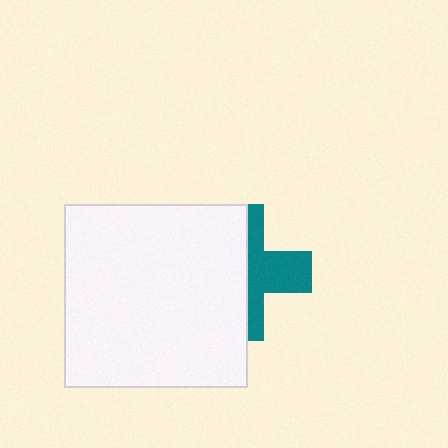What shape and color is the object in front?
The object in front is a white square.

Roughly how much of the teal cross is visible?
A small part of it is visible (roughly 43%).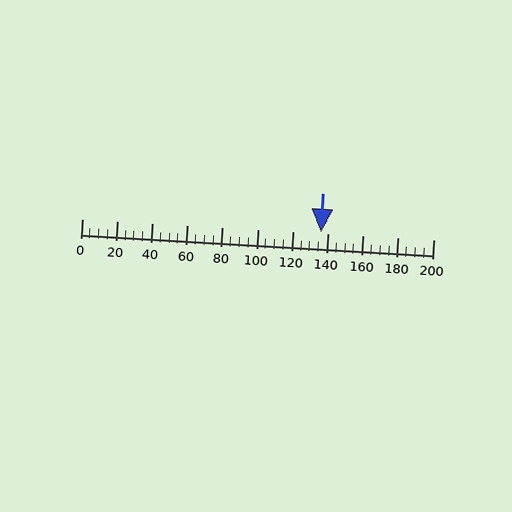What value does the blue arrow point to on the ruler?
The blue arrow points to approximately 136.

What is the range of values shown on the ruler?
The ruler shows values from 0 to 200.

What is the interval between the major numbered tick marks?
The major tick marks are spaced 20 units apart.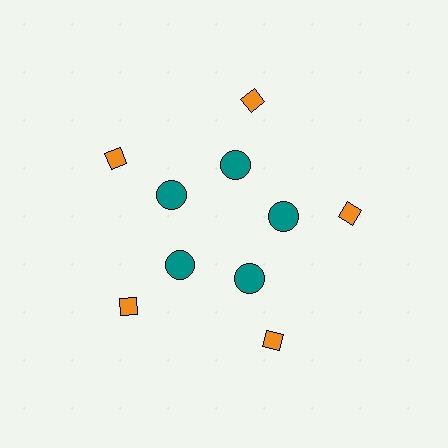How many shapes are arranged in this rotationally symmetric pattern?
There are 10 shapes, arranged in 5 groups of 2.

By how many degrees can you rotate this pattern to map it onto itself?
The pattern maps onto itself every 72 degrees of rotation.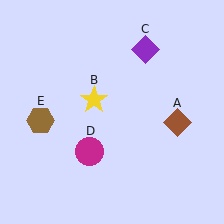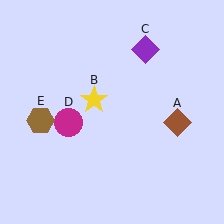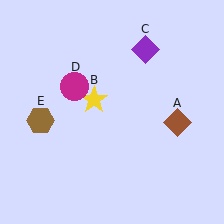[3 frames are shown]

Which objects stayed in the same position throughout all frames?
Brown diamond (object A) and yellow star (object B) and purple diamond (object C) and brown hexagon (object E) remained stationary.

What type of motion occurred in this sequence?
The magenta circle (object D) rotated clockwise around the center of the scene.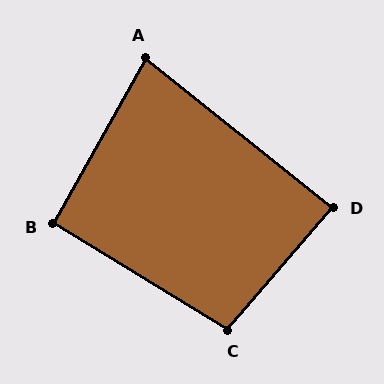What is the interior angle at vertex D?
Approximately 88 degrees (approximately right).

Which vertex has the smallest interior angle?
A, at approximately 81 degrees.